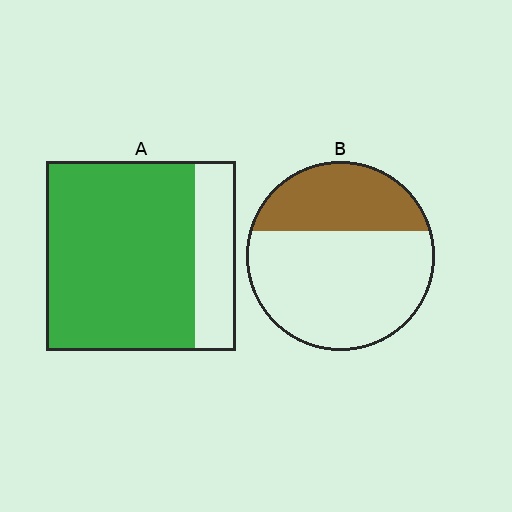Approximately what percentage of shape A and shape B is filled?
A is approximately 80% and B is approximately 35%.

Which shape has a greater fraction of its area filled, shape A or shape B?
Shape A.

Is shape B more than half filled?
No.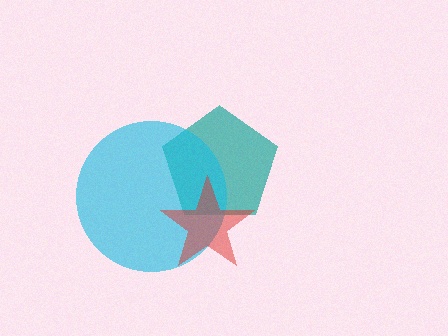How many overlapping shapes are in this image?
There are 3 overlapping shapes in the image.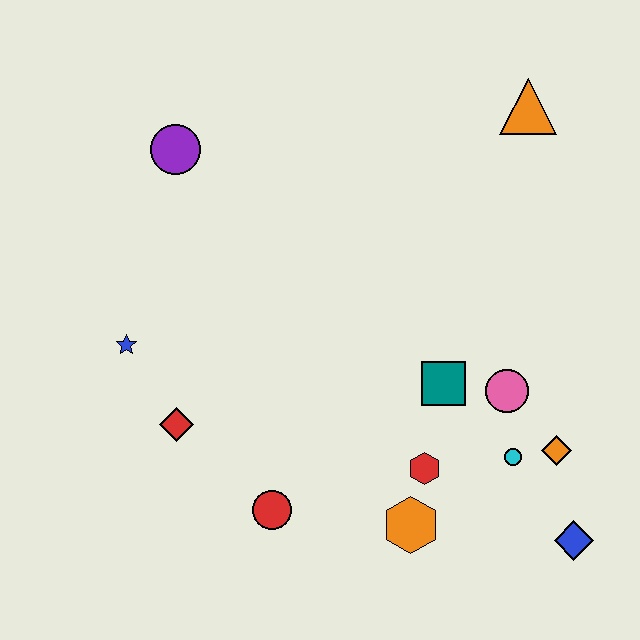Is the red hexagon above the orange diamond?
No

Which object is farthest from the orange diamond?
The purple circle is farthest from the orange diamond.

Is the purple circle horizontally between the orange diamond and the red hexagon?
No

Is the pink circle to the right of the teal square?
Yes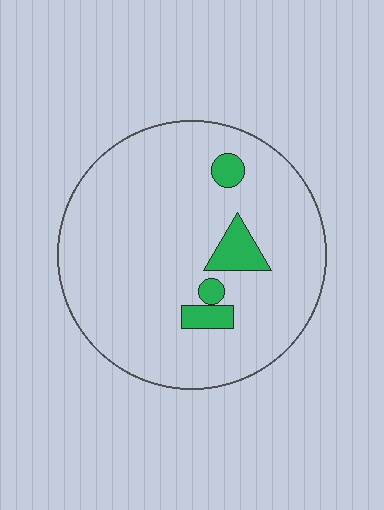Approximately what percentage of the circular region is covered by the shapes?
Approximately 10%.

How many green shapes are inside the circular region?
4.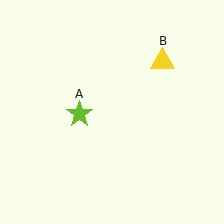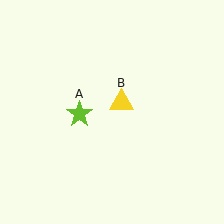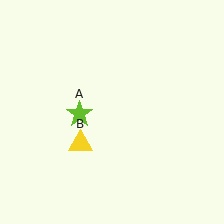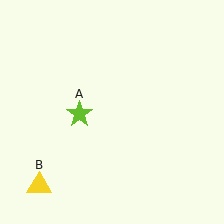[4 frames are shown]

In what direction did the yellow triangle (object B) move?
The yellow triangle (object B) moved down and to the left.